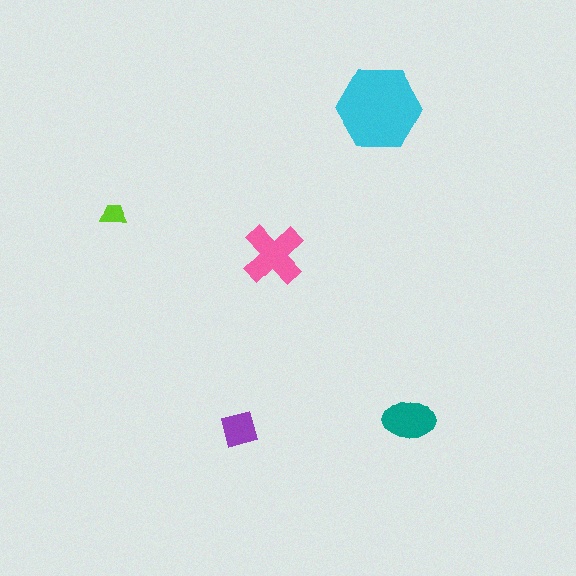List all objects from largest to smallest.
The cyan hexagon, the pink cross, the teal ellipse, the purple square, the lime trapezoid.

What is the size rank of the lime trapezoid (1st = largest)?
5th.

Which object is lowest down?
The purple square is bottommost.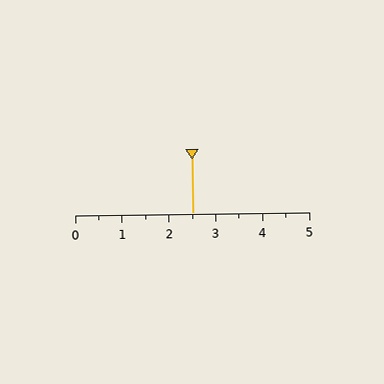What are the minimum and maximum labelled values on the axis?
The axis runs from 0 to 5.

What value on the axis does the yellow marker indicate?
The marker indicates approximately 2.5.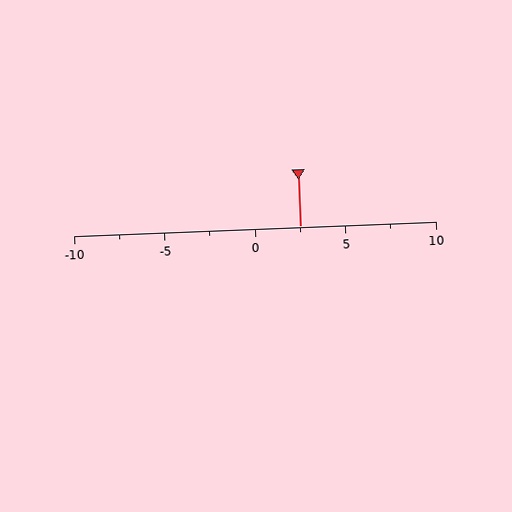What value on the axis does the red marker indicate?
The marker indicates approximately 2.5.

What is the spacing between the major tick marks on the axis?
The major ticks are spaced 5 apart.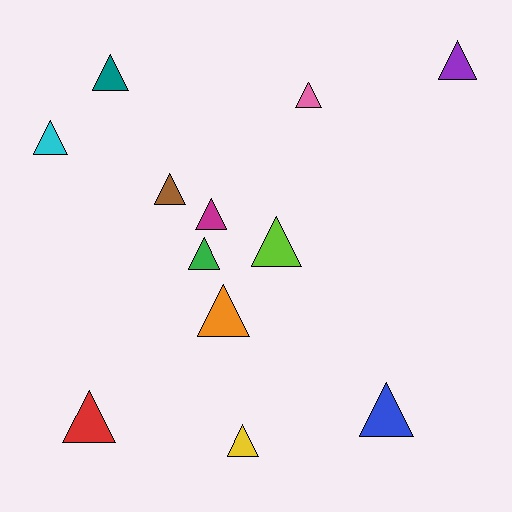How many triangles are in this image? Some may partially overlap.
There are 12 triangles.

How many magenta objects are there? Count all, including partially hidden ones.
There is 1 magenta object.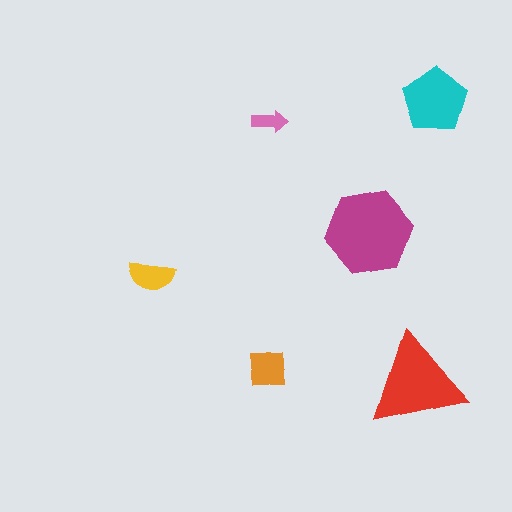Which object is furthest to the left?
The yellow semicircle is leftmost.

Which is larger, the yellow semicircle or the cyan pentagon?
The cyan pentagon.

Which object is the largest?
The magenta hexagon.